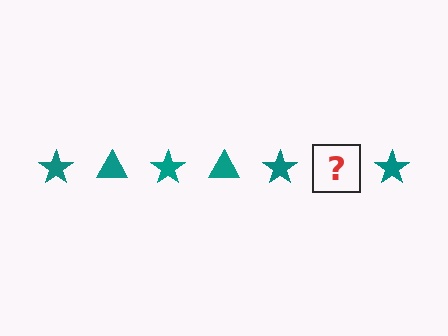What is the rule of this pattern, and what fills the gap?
The rule is that the pattern cycles through star, triangle shapes in teal. The gap should be filled with a teal triangle.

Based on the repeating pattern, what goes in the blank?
The blank should be a teal triangle.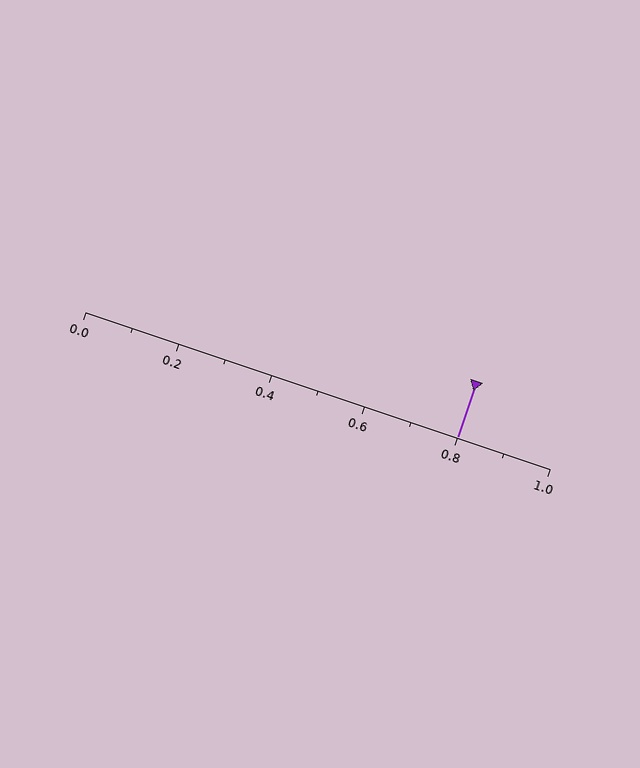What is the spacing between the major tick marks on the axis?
The major ticks are spaced 0.2 apart.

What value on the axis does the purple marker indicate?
The marker indicates approximately 0.8.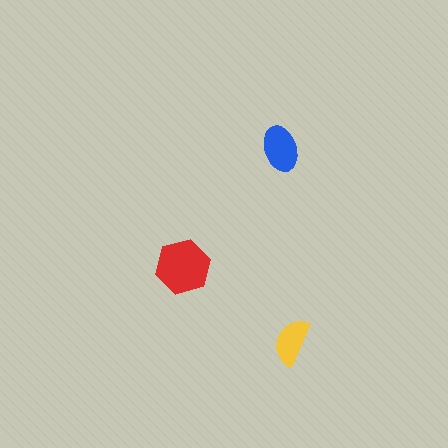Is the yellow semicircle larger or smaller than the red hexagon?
Smaller.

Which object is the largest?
The red hexagon.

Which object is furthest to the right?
The yellow semicircle is rightmost.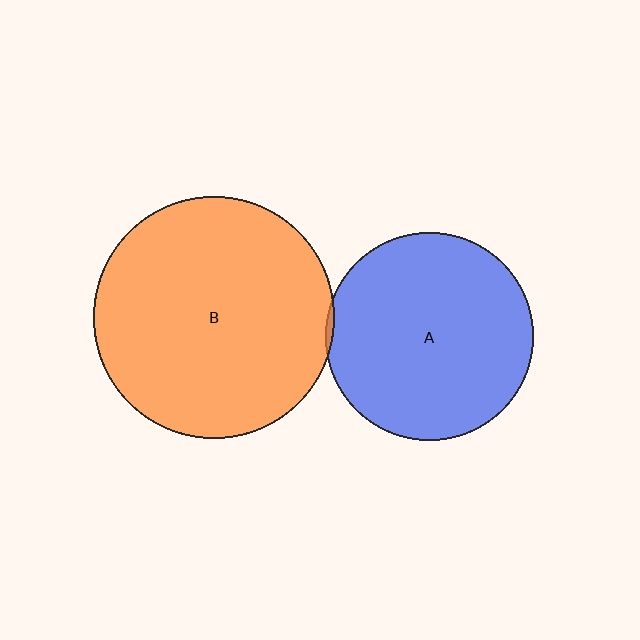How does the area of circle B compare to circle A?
Approximately 1.4 times.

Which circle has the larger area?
Circle B (orange).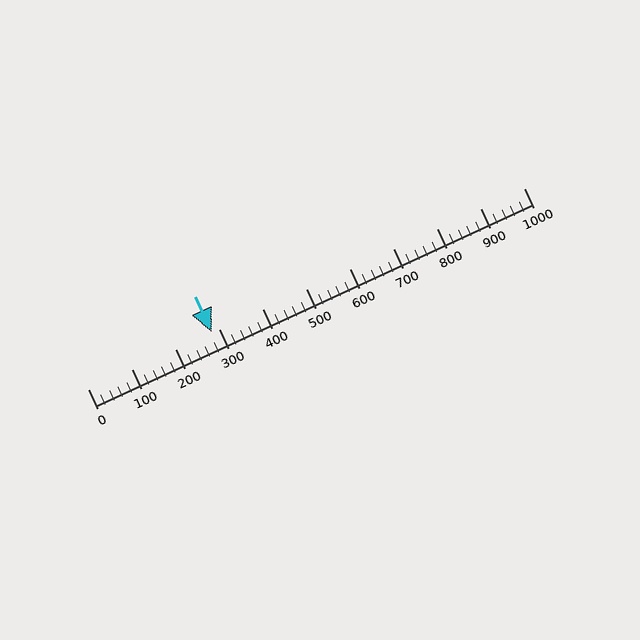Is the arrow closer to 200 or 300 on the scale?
The arrow is closer to 300.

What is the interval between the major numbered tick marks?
The major tick marks are spaced 100 units apart.